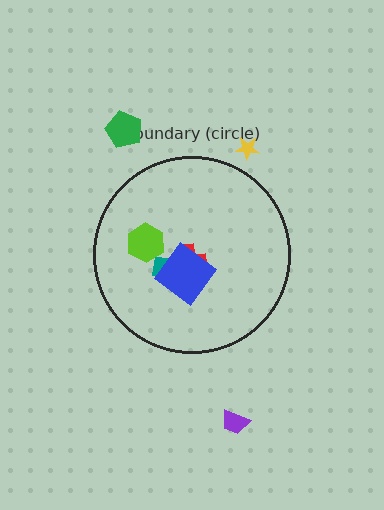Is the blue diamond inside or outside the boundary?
Inside.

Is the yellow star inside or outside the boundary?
Outside.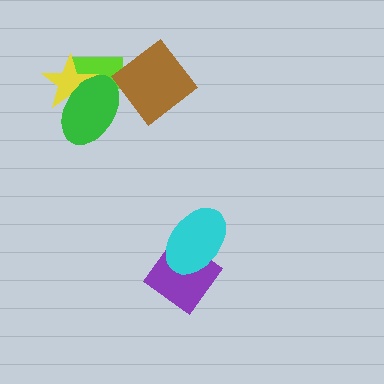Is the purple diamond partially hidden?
Yes, it is partially covered by another shape.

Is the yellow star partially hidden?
Yes, it is partially covered by another shape.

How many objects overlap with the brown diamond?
0 objects overlap with the brown diamond.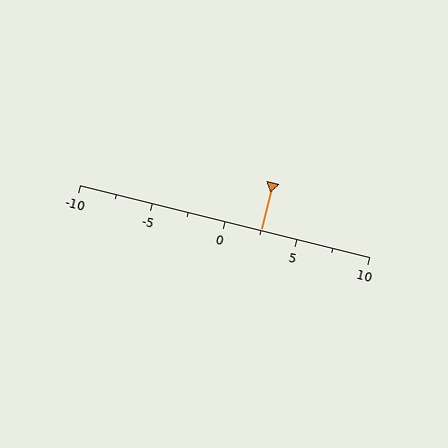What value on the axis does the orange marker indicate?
The marker indicates approximately 2.5.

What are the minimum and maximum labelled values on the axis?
The axis runs from -10 to 10.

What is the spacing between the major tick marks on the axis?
The major ticks are spaced 5 apart.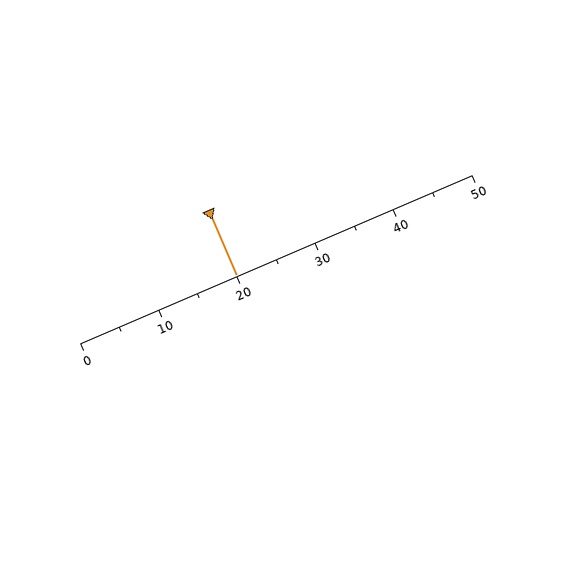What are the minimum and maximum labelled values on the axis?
The axis runs from 0 to 50.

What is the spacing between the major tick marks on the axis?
The major ticks are spaced 10 apart.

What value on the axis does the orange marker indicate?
The marker indicates approximately 20.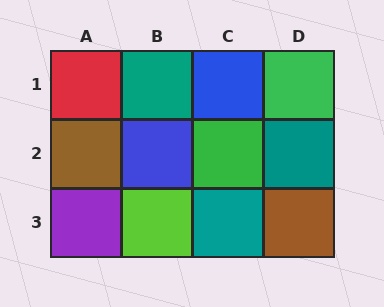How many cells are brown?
2 cells are brown.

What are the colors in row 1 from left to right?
Red, teal, blue, green.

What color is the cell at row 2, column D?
Teal.